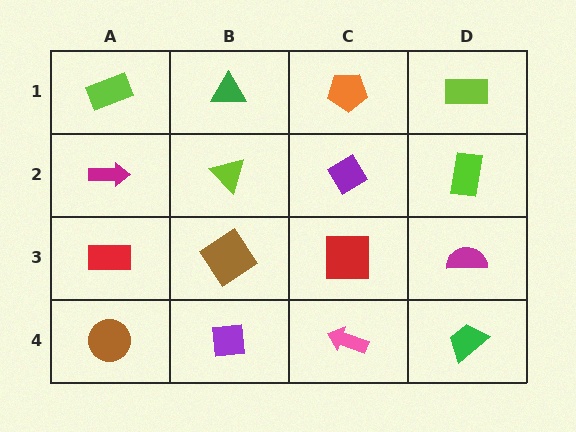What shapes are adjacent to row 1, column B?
A lime triangle (row 2, column B), a lime rectangle (row 1, column A), an orange pentagon (row 1, column C).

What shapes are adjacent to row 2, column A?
A lime rectangle (row 1, column A), a red rectangle (row 3, column A), a lime triangle (row 2, column B).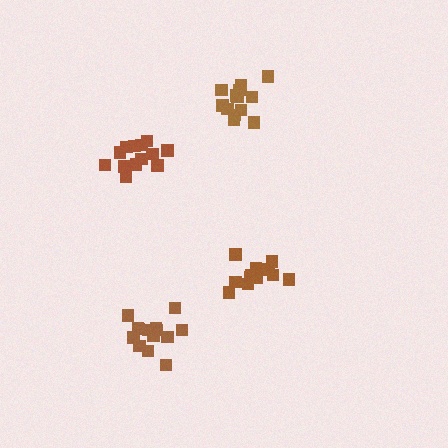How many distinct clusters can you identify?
There are 4 distinct clusters.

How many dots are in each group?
Group 1: 13 dots, Group 2: 13 dots, Group 3: 14 dots, Group 4: 14 dots (54 total).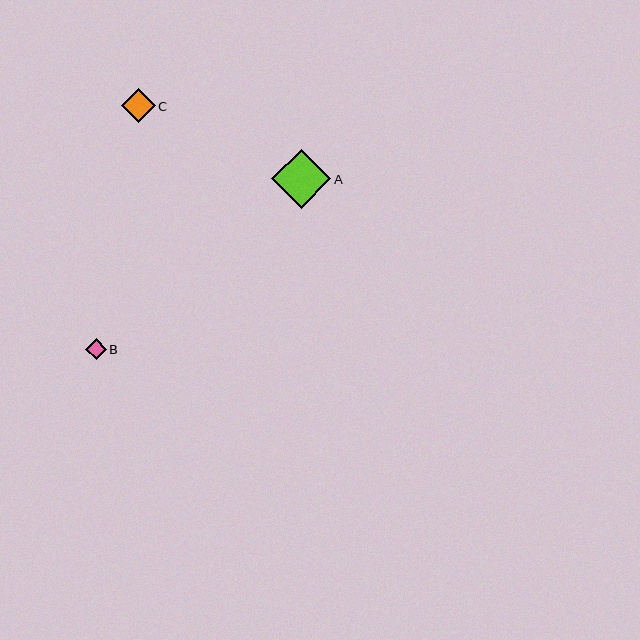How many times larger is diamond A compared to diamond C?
Diamond A is approximately 1.7 times the size of diamond C.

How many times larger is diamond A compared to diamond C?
Diamond A is approximately 1.7 times the size of diamond C.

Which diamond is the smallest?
Diamond B is the smallest with a size of approximately 21 pixels.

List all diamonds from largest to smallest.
From largest to smallest: A, C, B.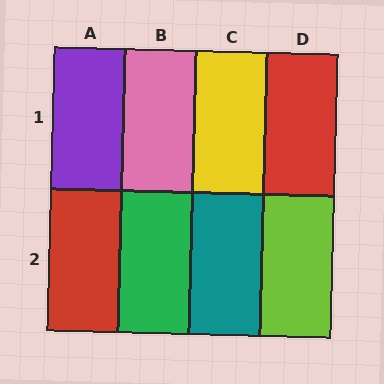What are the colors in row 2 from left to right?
Red, green, teal, lime.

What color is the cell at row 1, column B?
Pink.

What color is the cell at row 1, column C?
Yellow.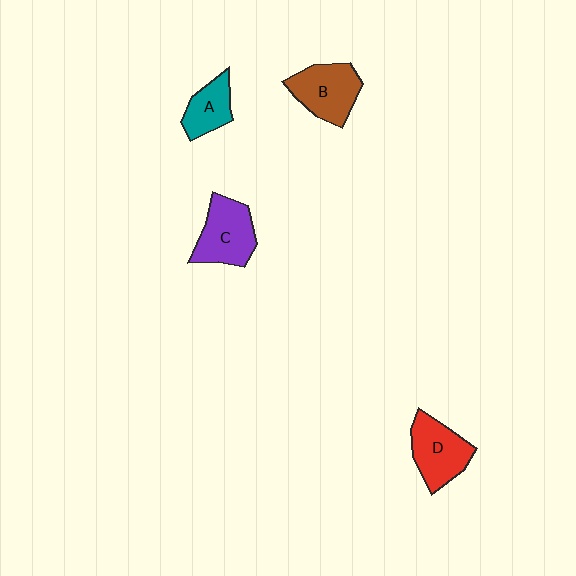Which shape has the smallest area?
Shape A (teal).